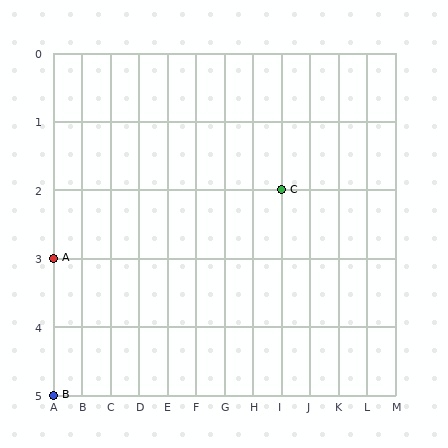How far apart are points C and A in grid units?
Points C and A are 8 columns and 1 row apart (about 8.1 grid units diagonally).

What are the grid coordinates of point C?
Point C is at grid coordinates (I, 2).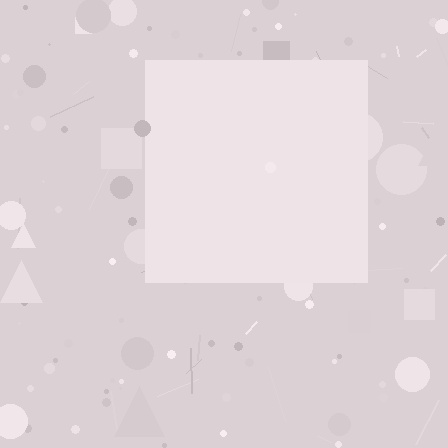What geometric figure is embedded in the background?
A square is embedded in the background.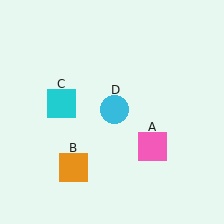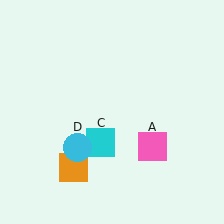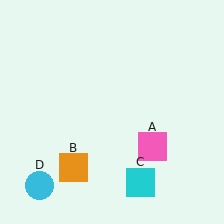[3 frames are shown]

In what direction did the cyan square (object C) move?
The cyan square (object C) moved down and to the right.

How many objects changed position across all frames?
2 objects changed position: cyan square (object C), cyan circle (object D).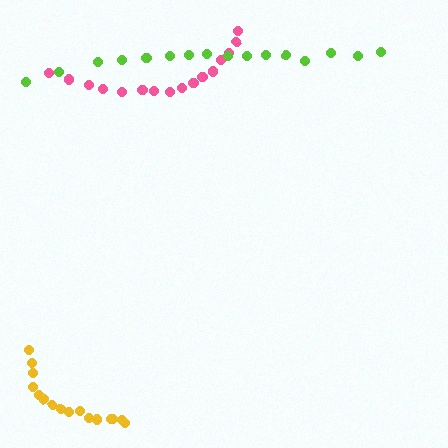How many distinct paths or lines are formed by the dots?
There are 3 distinct paths.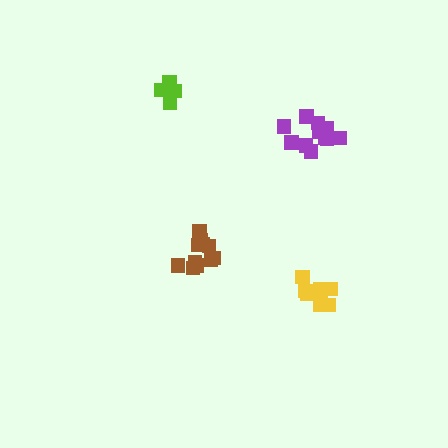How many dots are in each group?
Group 1: 11 dots, Group 2: 11 dots, Group 3: 11 dots, Group 4: 6 dots (39 total).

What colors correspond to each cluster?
The clusters are colored: brown, yellow, purple, lime.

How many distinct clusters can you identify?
There are 4 distinct clusters.